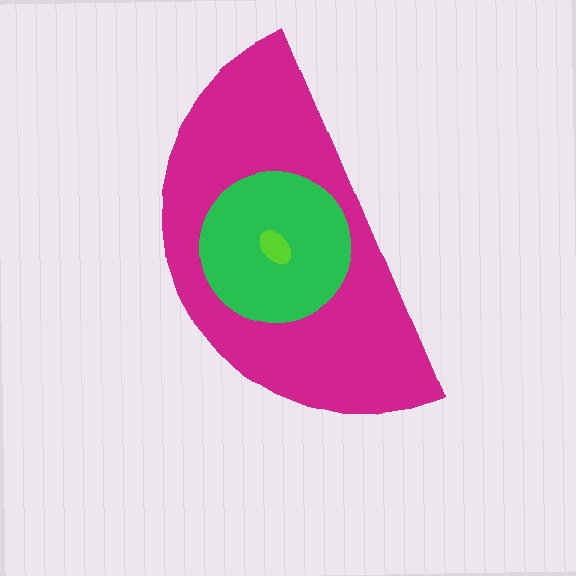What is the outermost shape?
The magenta semicircle.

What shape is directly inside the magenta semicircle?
The green circle.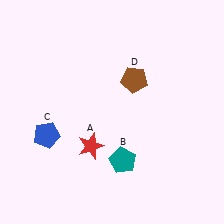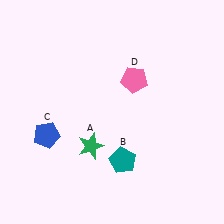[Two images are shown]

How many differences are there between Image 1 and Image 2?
There are 2 differences between the two images.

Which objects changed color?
A changed from red to green. D changed from brown to pink.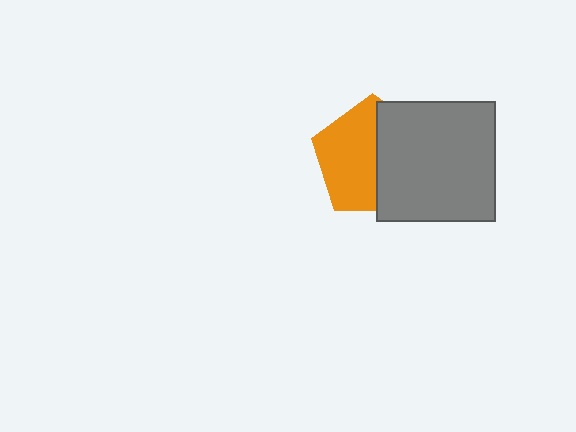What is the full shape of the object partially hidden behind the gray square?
The partially hidden object is an orange pentagon.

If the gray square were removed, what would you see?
You would see the complete orange pentagon.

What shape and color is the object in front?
The object in front is a gray square.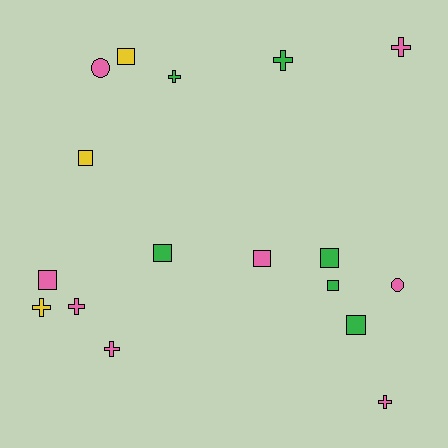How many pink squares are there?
There are 2 pink squares.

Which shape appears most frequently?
Square, with 8 objects.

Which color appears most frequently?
Pink, with 8 objects.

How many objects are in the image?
There are 17 objects.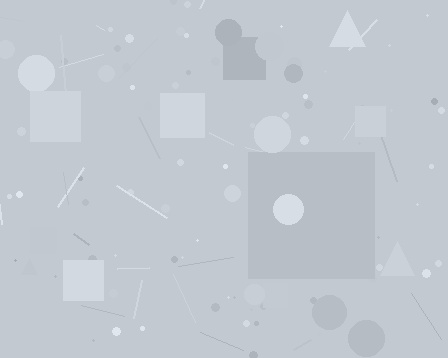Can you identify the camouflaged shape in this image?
The camouflaged shape is a square.